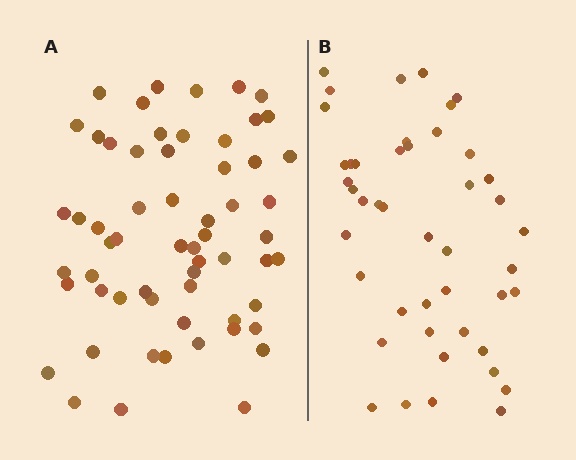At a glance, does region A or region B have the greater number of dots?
Region A (the left region) has more dots.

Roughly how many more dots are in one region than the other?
Region A has approximately 15 more dots than region B.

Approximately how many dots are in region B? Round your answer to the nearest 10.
About 40 dots. (The exact count is 45, which rounds to 40.)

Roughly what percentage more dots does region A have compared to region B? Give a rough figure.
About 35% more.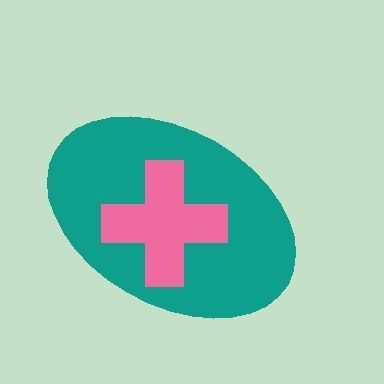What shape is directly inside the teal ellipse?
The pink cross.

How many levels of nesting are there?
2.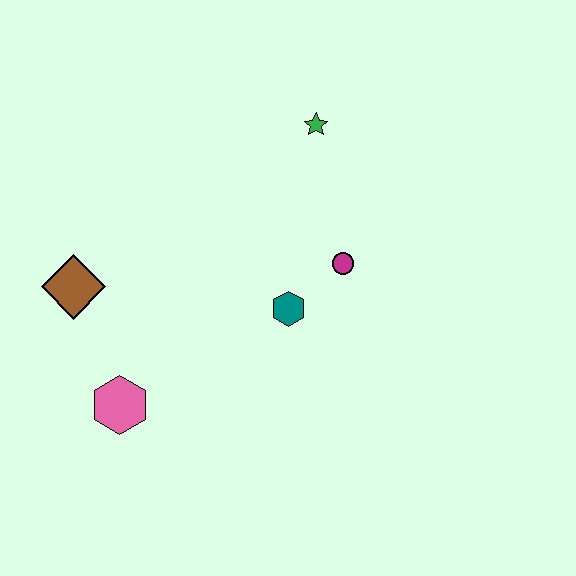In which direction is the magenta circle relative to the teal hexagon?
The magenta circle is to the right of the teal hexagon.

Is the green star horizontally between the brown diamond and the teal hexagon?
No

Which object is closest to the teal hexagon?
The magenta circle is closest to the teal hexagon.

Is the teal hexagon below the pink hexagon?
No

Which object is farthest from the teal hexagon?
The brown diamond is farthest from the teal hexagon.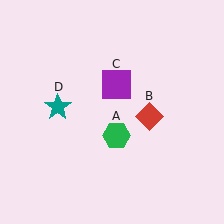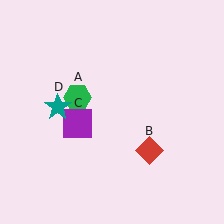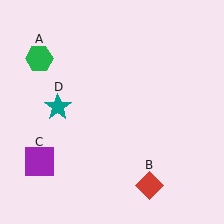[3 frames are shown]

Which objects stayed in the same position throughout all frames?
Teal star (object D) remained stationary.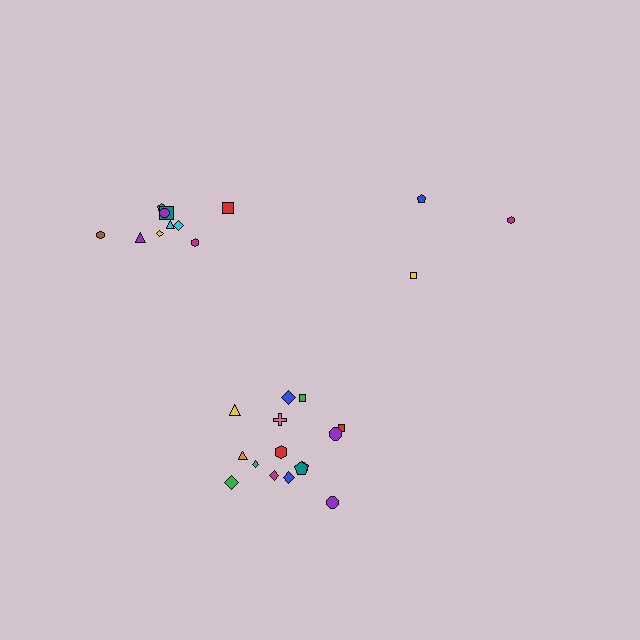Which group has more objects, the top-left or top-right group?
The top-left group.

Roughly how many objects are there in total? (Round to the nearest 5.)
Roughly 30 objects in total.